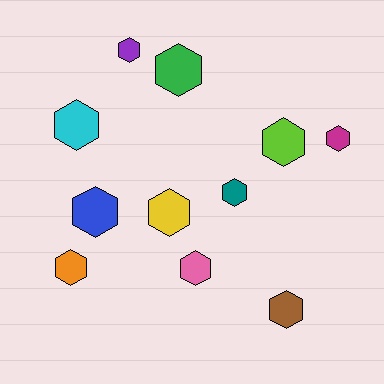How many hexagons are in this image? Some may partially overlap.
There are 11 hexagons.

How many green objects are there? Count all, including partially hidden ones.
There is 1 green object.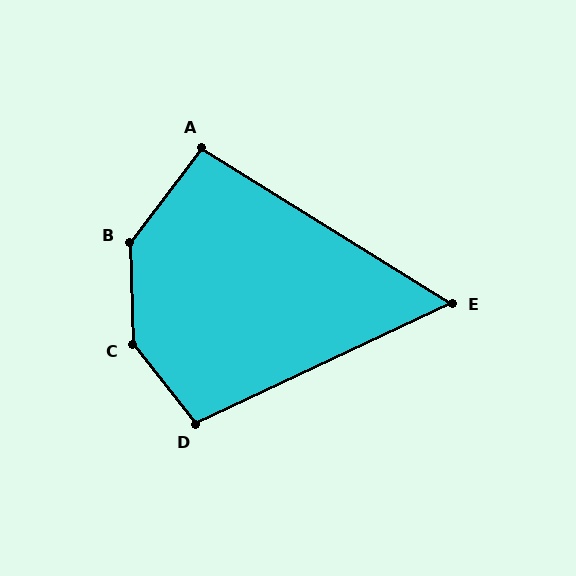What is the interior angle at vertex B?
Approximately 141 degrees (obtuse).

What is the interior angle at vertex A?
Approximately 95 degrees (obtuse).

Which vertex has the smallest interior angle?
E, at approximately 57 degrees.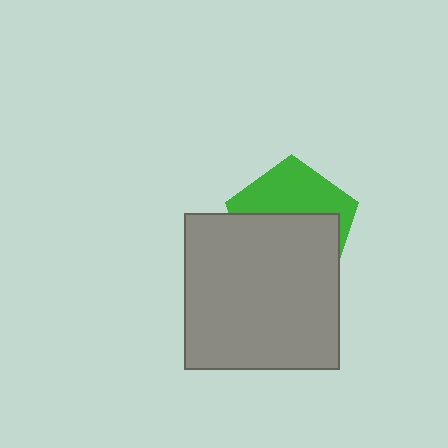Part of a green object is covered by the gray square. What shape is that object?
It is a pentagon.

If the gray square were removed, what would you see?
You would see the complete green pentagon.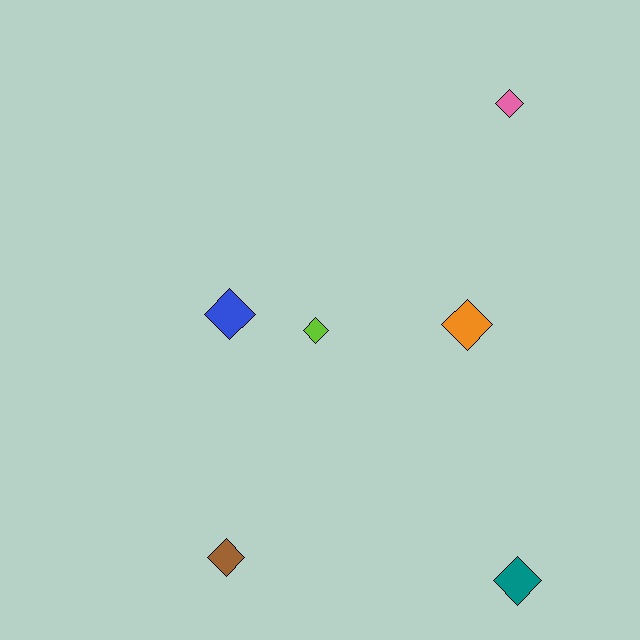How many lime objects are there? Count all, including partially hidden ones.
There is 1 lime object.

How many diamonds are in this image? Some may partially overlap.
There are 6 diamonds.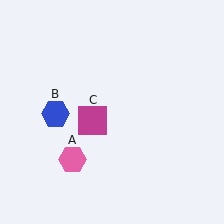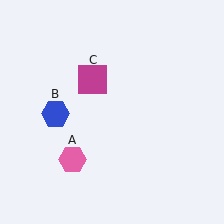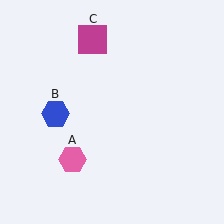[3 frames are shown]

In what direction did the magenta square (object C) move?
The magenta square (object C) moved up.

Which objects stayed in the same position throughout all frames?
Pink hexagon (object A) and blue hexagon (object B) remained stationary.